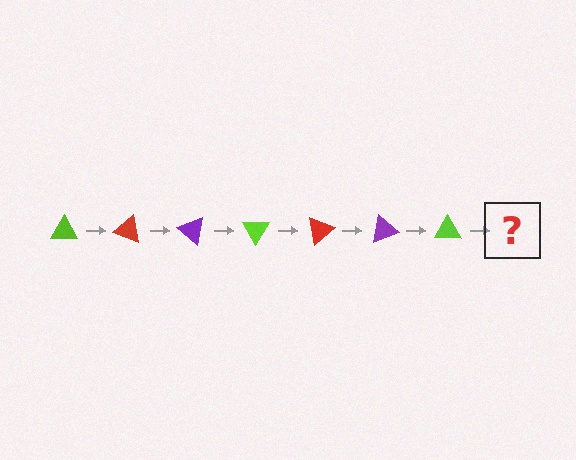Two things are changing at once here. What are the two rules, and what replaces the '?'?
The two rules are that it rotates 20 degrees each step and the color cycles through lime, red, and purple. The '?' should be a red triangle, rotated 140 degrees from the start.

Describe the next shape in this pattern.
It should be a red triangle, rotated 140 degrees from the start.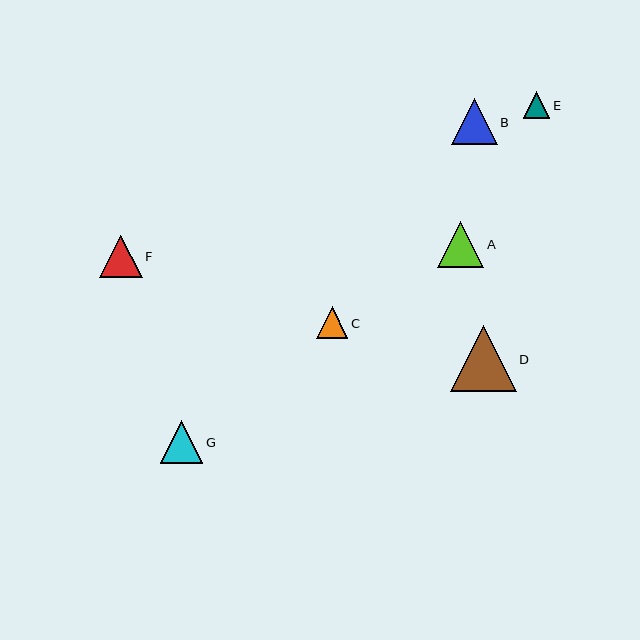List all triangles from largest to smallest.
From largest to smallest: D, A, B, F, G, C, E.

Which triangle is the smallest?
Triangle E is the smallest with a size of approximately 27 pixels.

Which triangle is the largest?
Triangle D is the largest with a size of approximately 66 pixels.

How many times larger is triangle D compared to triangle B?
Triangle D is approximately 1.5 times the size of triangle B.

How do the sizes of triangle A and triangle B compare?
Triangle A and triangle B are approximately the same size.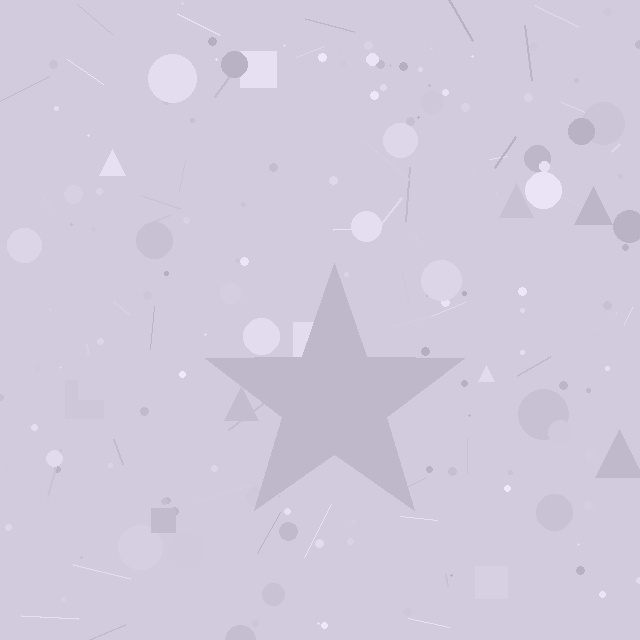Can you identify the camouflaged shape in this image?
The camouflaged shape is a star.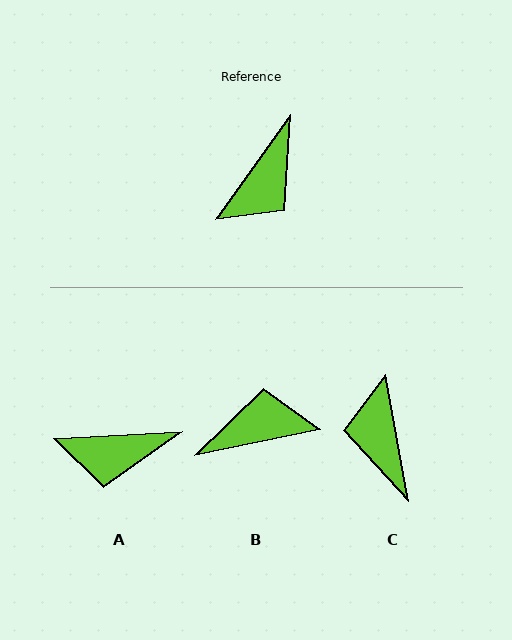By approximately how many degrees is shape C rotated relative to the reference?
Approximately 134 degrees clockwise.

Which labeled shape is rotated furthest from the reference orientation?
B, about 137 degrees away.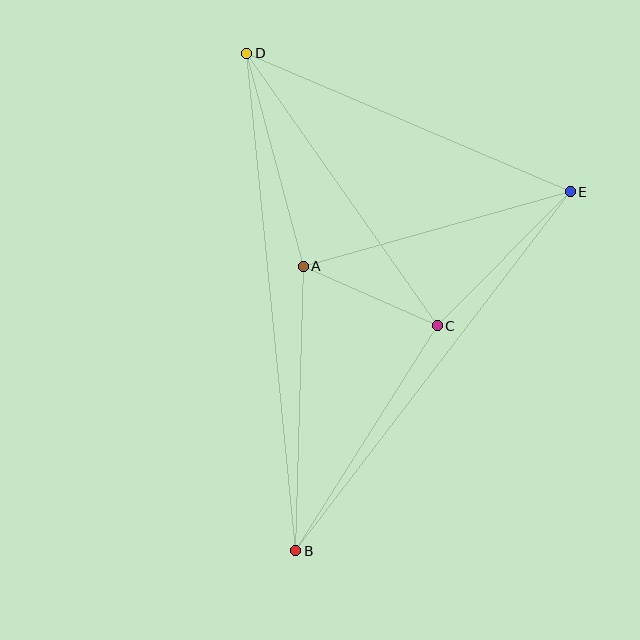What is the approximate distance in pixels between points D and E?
The distance between D and E is approximately 352 pixels.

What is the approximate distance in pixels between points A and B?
The distance between A and B is approximately 285 pixels.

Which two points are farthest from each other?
Points B and D are farthest from each other.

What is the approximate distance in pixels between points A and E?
The distance between A and E is approximately 277 pixels.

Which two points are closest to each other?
Points A and C are closest to each other.